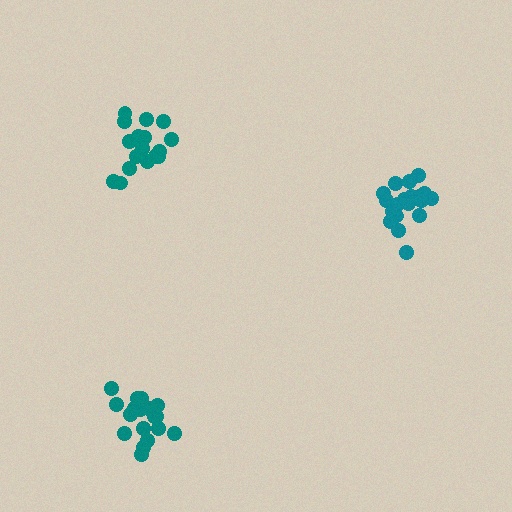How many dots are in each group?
Group 1: 20 dots, Group 2: 18 dots, Group 3: 20 dots (58 total).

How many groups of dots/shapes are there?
There are 3 groups.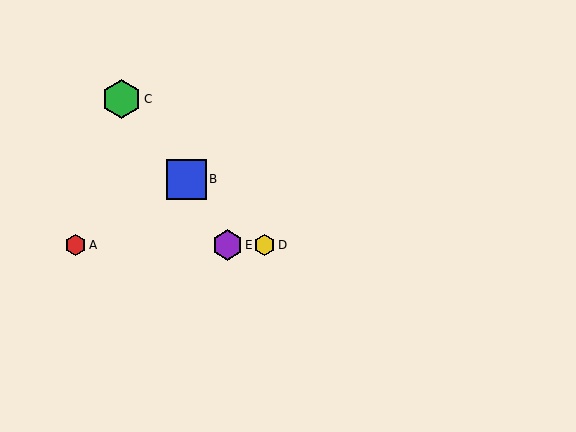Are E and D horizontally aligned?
Yes, both are at y≈245.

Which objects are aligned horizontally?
Objects A, D, E are aligned horizontally.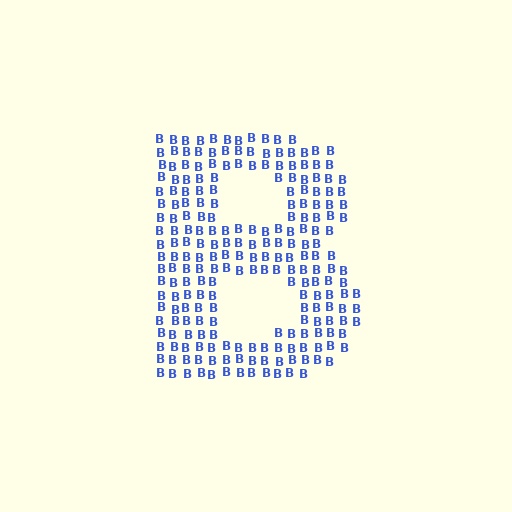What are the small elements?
The small elements are letter B's.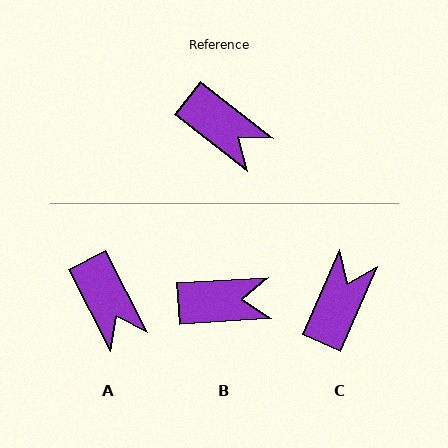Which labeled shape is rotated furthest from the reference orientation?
C, about 104 degrees away.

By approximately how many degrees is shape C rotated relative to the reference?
Approximately 104 degrees counter-clockwise.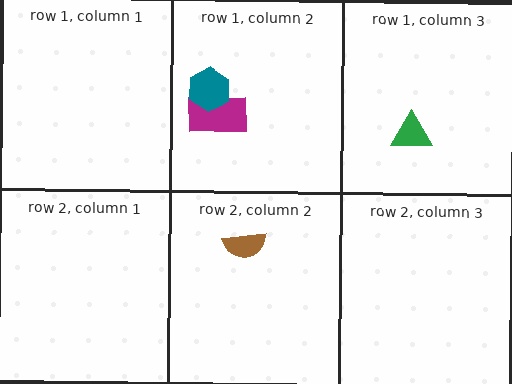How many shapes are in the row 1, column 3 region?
1.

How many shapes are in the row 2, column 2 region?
1.